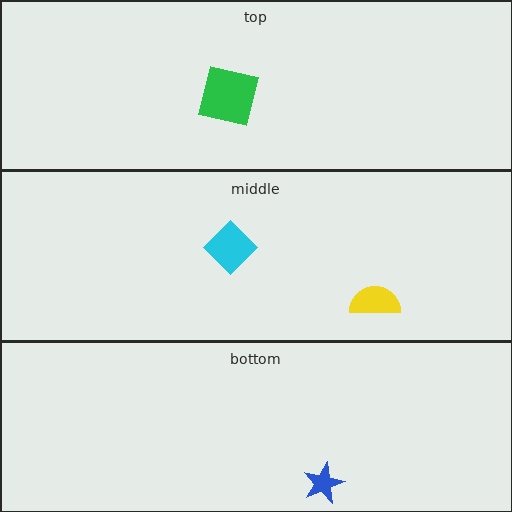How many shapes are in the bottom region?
1.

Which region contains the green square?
The top region.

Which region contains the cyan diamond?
The middle region.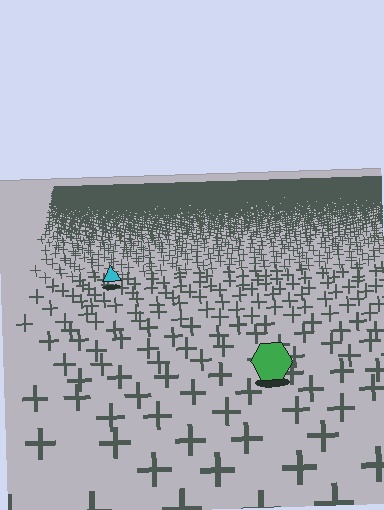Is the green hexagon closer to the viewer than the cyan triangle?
Yes. The green hexagon is closer — you can tell from the texture gradient: the ground texture is coarser near it.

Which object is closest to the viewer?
The green hexagon is closest. The texture marks near it are larger and more spread out.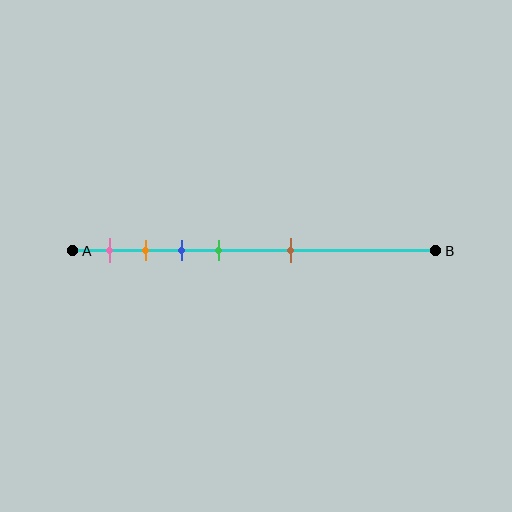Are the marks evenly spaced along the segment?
No, the marks are not evenly spaced.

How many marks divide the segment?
There are 5 marks dividing the segment.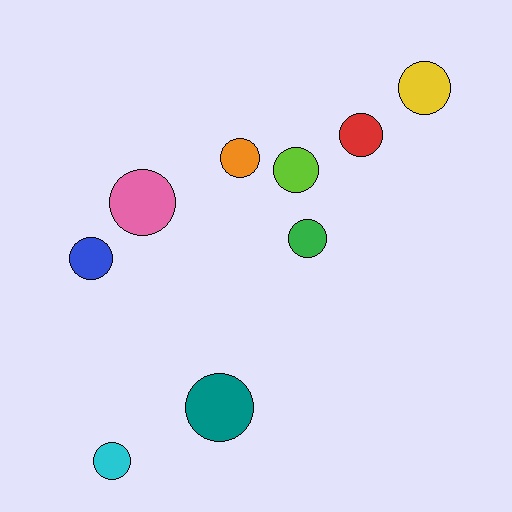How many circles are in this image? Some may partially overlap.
There are 9 circles.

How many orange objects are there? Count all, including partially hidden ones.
There is 1 orange object.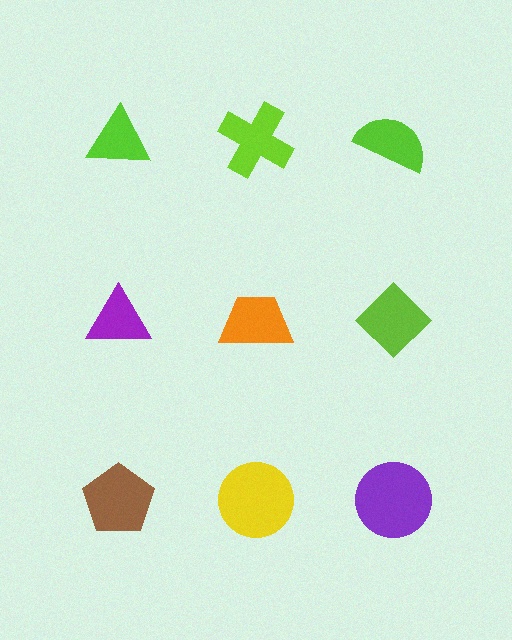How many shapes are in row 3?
3 shapes.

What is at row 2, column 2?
An orange trapezoid.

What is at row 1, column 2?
A lime cross.